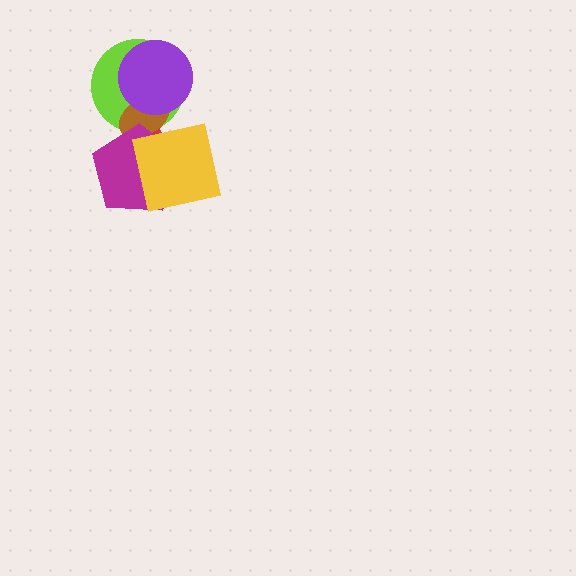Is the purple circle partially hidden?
No, no other shape covers it.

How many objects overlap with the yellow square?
2 objects overlap with the yellow square.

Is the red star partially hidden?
Yes, it is partially covered by another shape.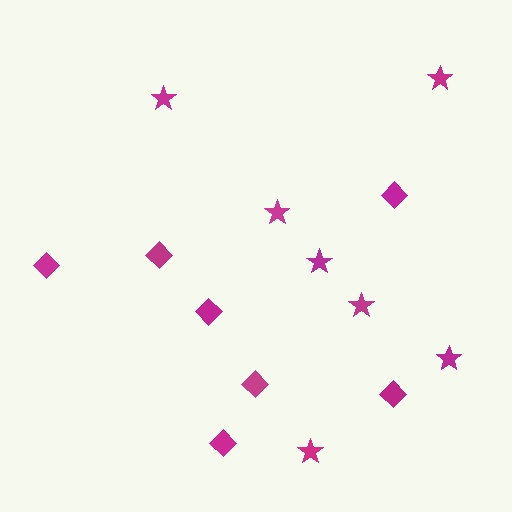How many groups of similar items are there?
There are 2 groups: one group of stars (7) and one group of diamonds (7).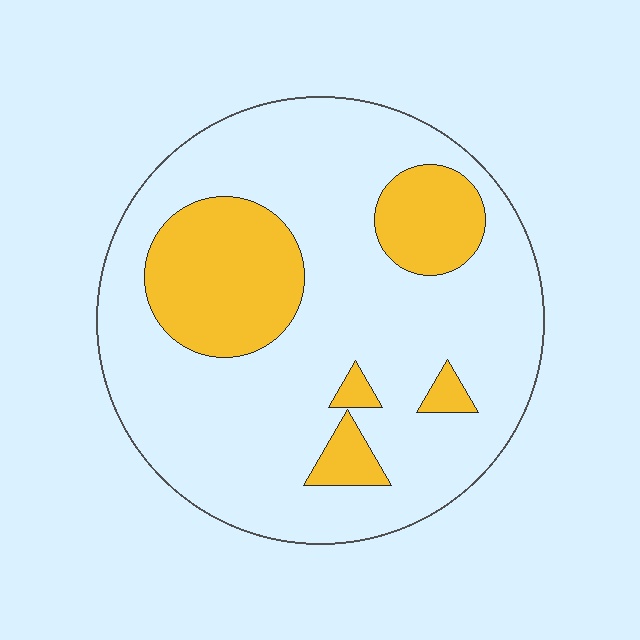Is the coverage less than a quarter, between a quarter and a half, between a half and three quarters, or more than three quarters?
Less than a quarter.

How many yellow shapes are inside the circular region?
5.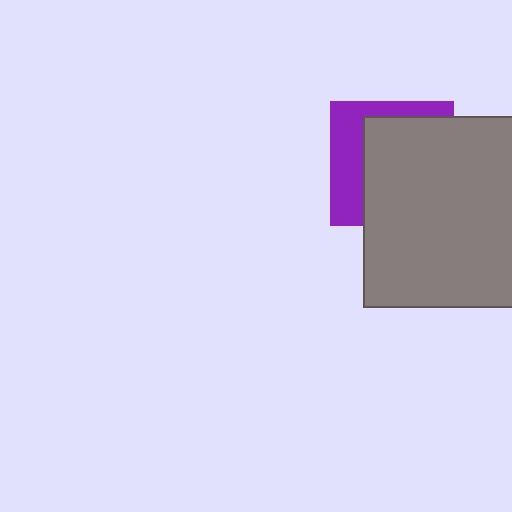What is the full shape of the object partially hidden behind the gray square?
The partially hidden object is a purple square.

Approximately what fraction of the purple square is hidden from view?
Roughly 64% of the purple square is hidden behind the gray square.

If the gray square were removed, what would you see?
You would see the complete purple square.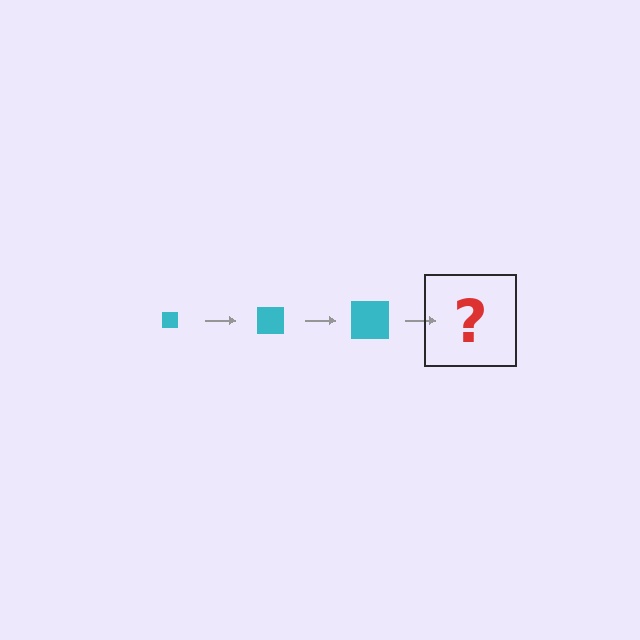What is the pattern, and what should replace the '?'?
The pattern is that the square gets progressively larger each step. The '?' should be a cyan square, larger than the previous one.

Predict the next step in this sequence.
The next step is a cyan square, larger than the previous one.